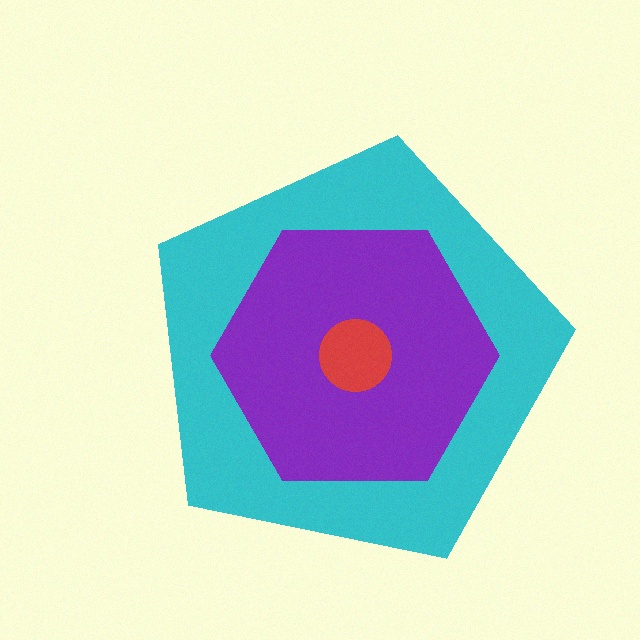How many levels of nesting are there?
3.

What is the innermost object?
The red circle.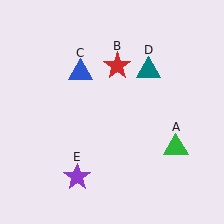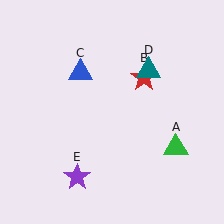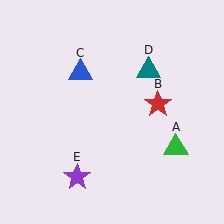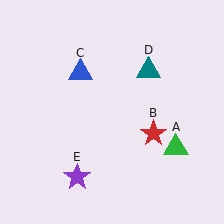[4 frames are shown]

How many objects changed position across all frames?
1 object changed position: red star (object B).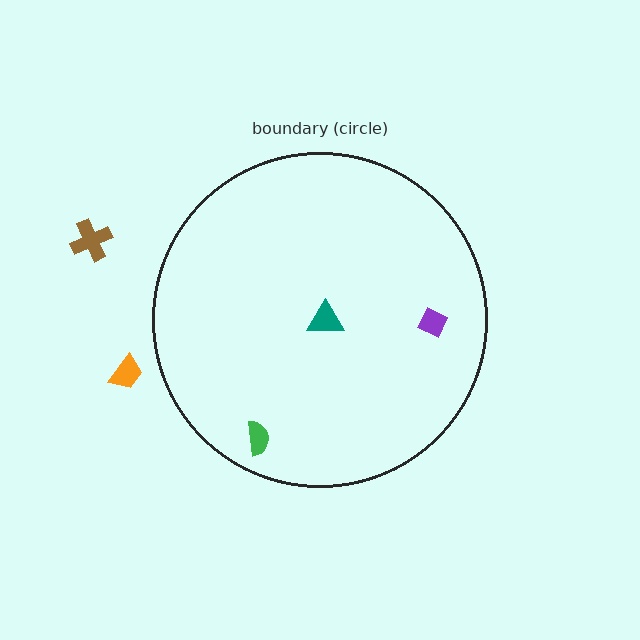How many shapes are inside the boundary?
3 inside, 2 outside.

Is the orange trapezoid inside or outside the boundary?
Outside.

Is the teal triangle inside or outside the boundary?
Inside.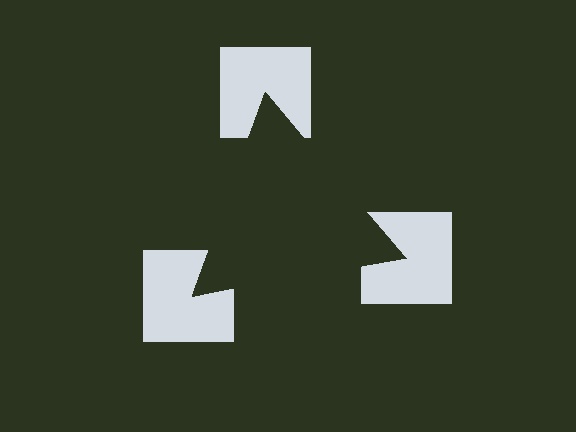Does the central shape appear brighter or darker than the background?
It typically appears slightly darker than the background, even though no actual brightness change is drawn.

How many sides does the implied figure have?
3 sides.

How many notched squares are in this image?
There are 3 — one at each vertex of the illusory triangle.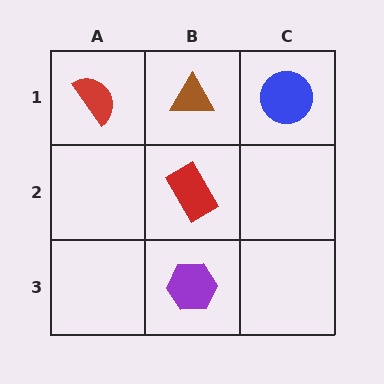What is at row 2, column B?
A red rectangle.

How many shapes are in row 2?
1 shape.